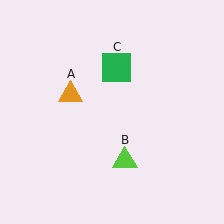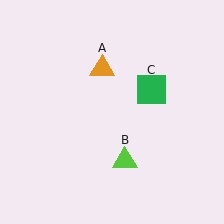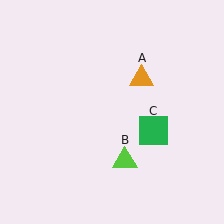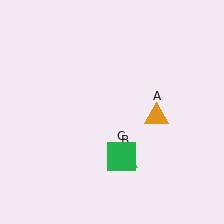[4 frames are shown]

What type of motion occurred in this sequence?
The orange triangle (object A), green square (object C) rotated clockwise around the center of the scene.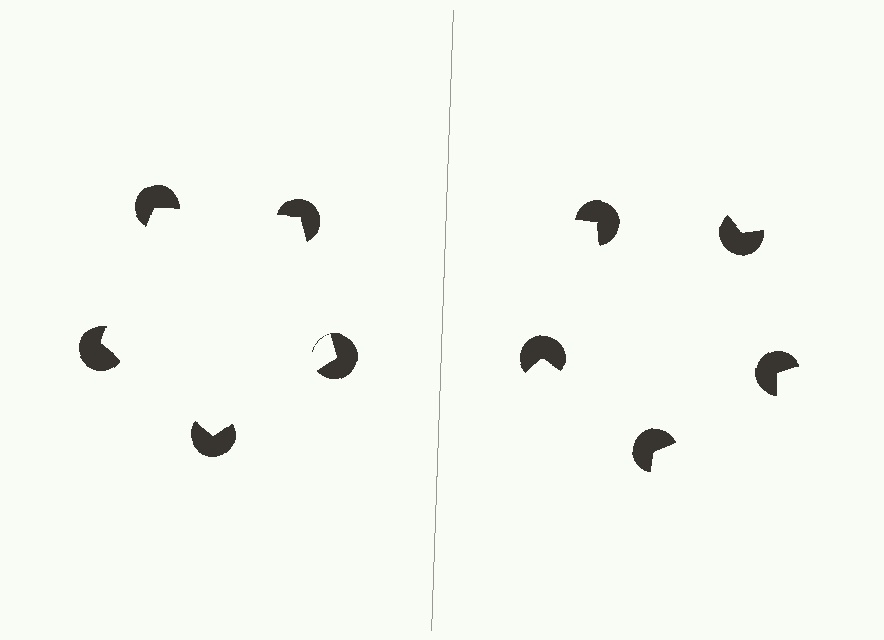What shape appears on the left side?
An illusory pentagon.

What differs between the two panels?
The pac-man discs are positioned identically on both sides; only the wedge orientations differ. On the left they align to a pentagon; on the right they are misaligned.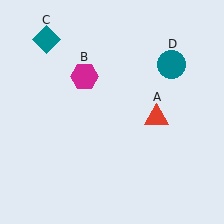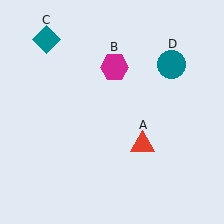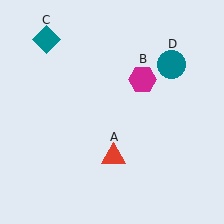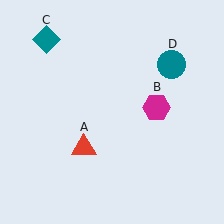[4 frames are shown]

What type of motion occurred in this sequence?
The red triangle (object A), magenta hexagon (object B) rotated clockwise around the center of the scene.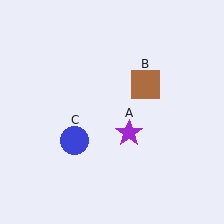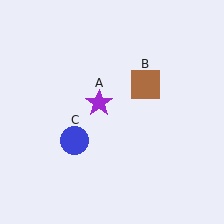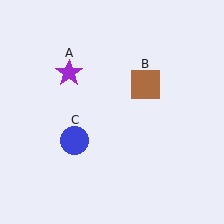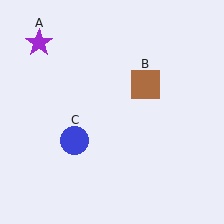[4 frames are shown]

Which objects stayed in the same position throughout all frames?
Brown square (object B) and blue circle (object C) remained stationary.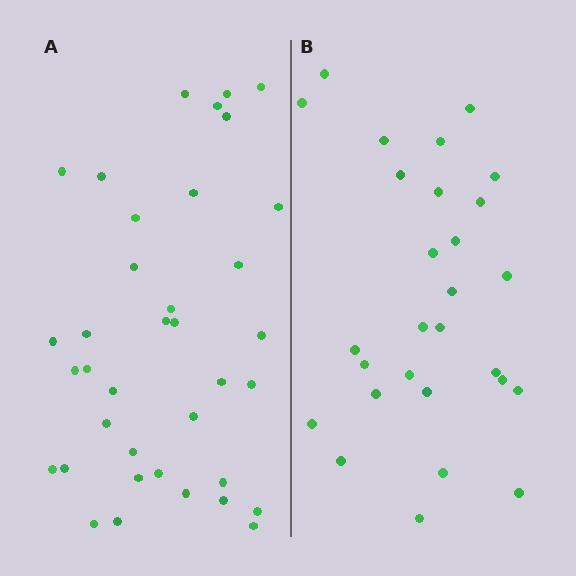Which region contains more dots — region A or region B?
Region A (the left region) has more dots.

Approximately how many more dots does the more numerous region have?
Region A has roughly 8 or so more dots than region B.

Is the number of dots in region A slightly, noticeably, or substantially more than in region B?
Region A has noticeably more, but not dramatically so. The ratio is roughly 1.3 to 1.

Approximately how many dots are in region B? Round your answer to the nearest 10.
About 30 dots. (The exact count is 28, which rounds to 30.)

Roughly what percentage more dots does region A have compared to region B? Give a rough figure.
About 30% more.